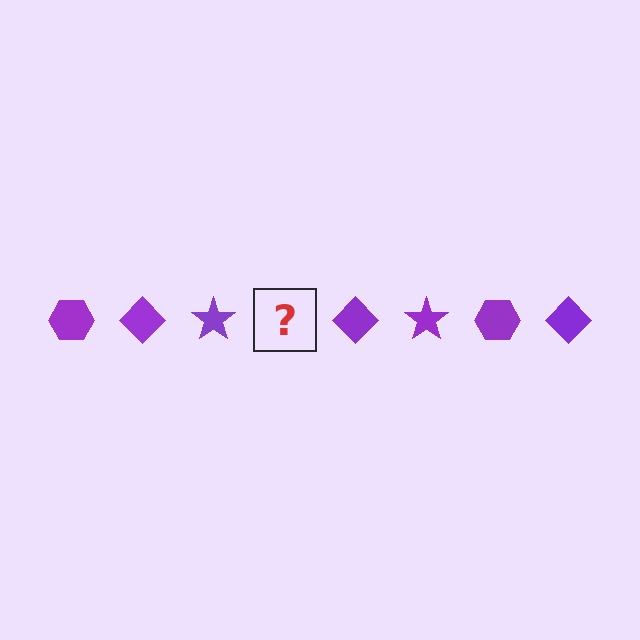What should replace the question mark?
The question mark should be replaced with a purple hexagon.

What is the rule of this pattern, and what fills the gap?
The rule is that the pattern cycles through hexagon, diamond, star shapes in purple. The gap should be filled with a purple hexagon.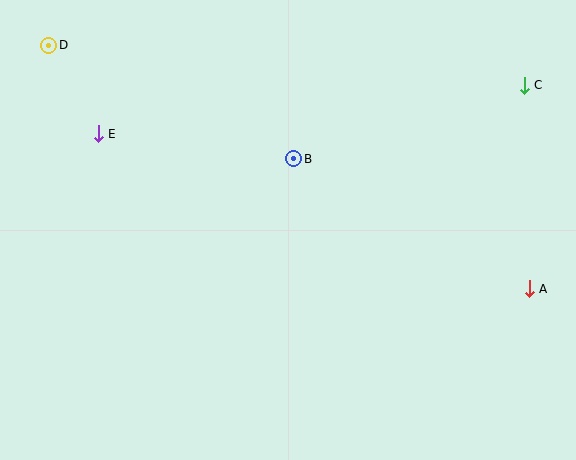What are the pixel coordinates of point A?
Point A is at (529, 289).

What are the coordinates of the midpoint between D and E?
The midpoint between D and E is at (74, 90).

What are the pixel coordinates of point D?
Point D is at (49, 45).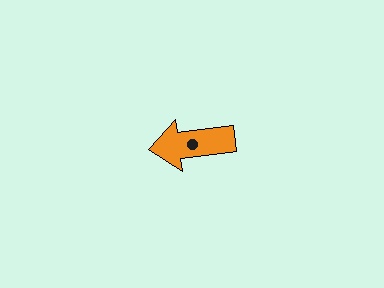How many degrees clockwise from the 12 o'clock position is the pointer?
Approximately 262 degrees.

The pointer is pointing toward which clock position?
Roughly 9 o'clock.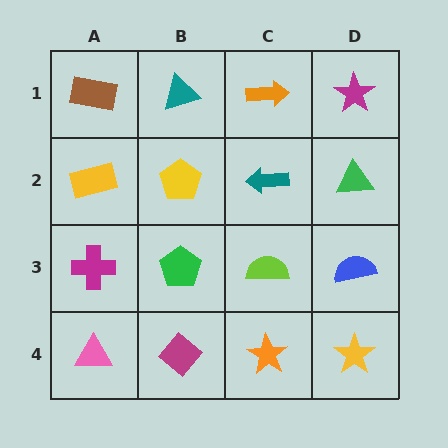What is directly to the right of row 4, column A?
A magenta diamond.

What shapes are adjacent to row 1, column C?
A teal arrow (row 2, column C), a teal triangle (row 1, column B), a magenta star (row 1, column D).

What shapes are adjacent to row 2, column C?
An orange arrow (row 1, column C), a lime semicircle (row 3, column C), a yellow pentagon (row 2, column B), a green triangle (row 2, column D).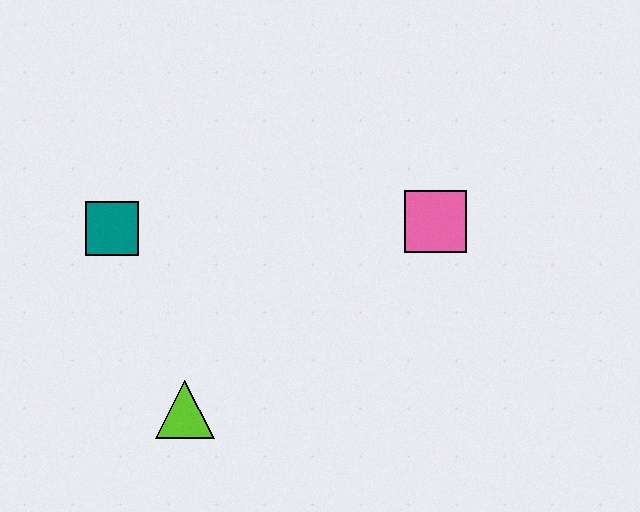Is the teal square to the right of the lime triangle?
No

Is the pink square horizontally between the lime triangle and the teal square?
No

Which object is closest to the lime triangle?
The teal square is closest to the lime triangle.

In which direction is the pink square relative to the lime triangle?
The pink square is to the right of the lime triangle.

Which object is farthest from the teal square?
The pink square is farthest from the teal square.